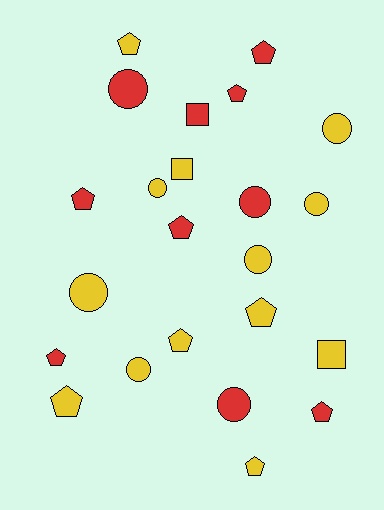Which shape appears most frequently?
Pentagon, with 11 objects.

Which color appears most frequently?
Yellow, with 13 objects.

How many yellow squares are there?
There are 2 yellow squares.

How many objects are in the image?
There are 23 objects.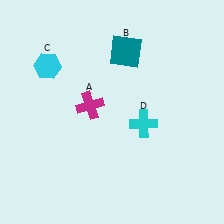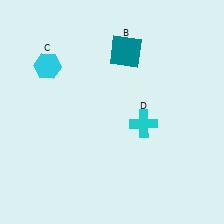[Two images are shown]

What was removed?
The magenta cross (A) was removed in Image 2.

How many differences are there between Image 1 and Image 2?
There is 1 difference between the two images.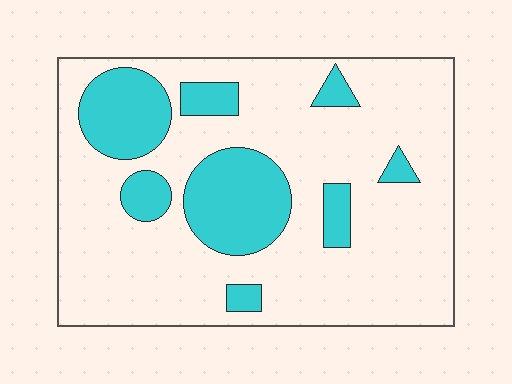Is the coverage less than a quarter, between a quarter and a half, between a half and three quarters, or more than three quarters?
Less than a quarter.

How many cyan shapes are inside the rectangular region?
8.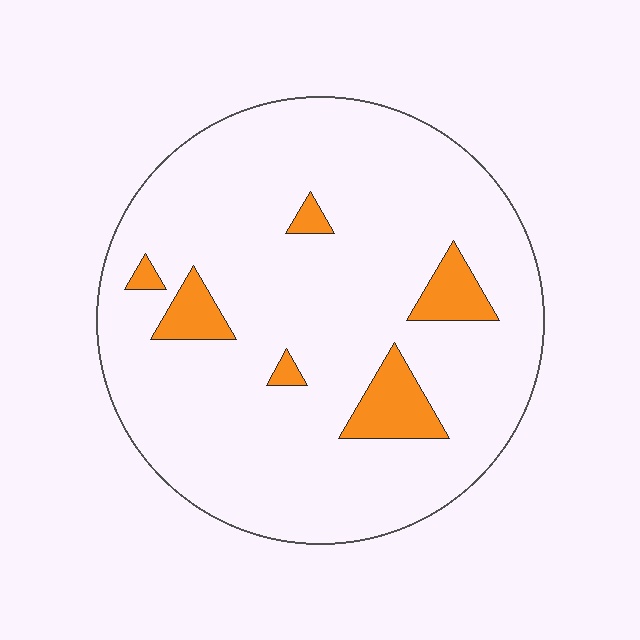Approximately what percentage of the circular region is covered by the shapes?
Approximately 10%.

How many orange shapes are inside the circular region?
6.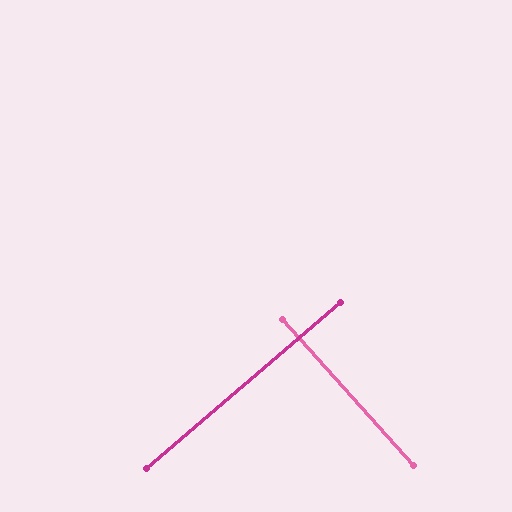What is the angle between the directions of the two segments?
Approximately 89 degrees.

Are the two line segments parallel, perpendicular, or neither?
Perpendicular — they meet at approximately 89°.